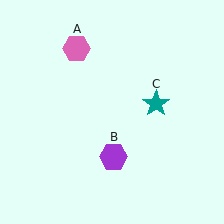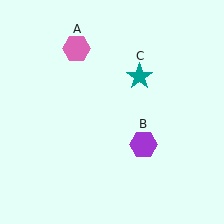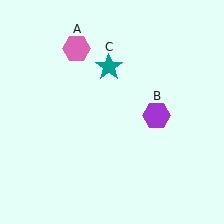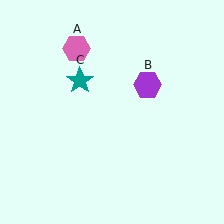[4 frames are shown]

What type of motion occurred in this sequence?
The purple hexagon (object B), teal star (object C) rotated counterclockwise around the center of the scene.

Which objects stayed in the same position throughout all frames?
Pink hexagon (object A) remained stationary.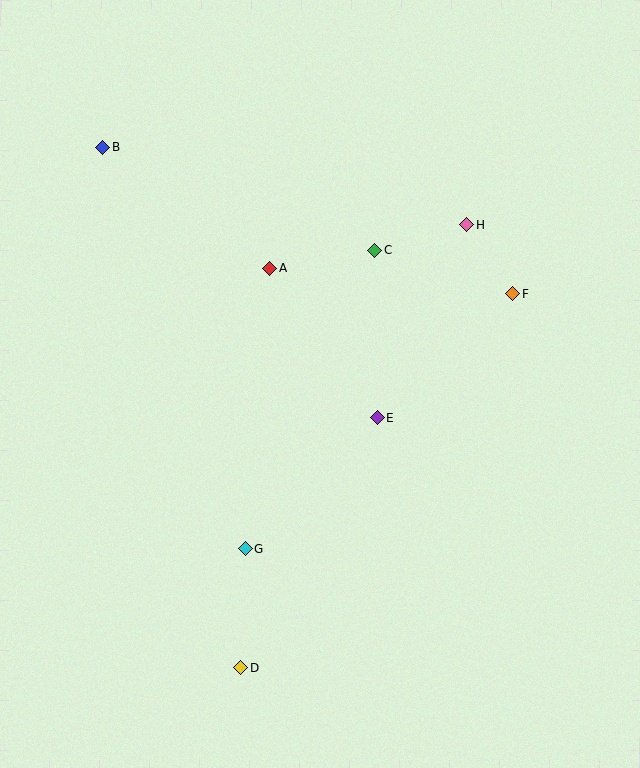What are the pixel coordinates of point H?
Point H is at (467, 225).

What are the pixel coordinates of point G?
Point G is at (245, 548).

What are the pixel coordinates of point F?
Point F is at (513, 294).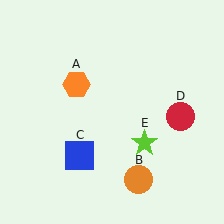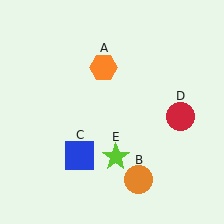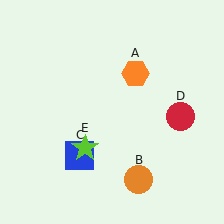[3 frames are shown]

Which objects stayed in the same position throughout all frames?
Orange circle (object B) and blue square (object C) and red circle (object D) remained stationary.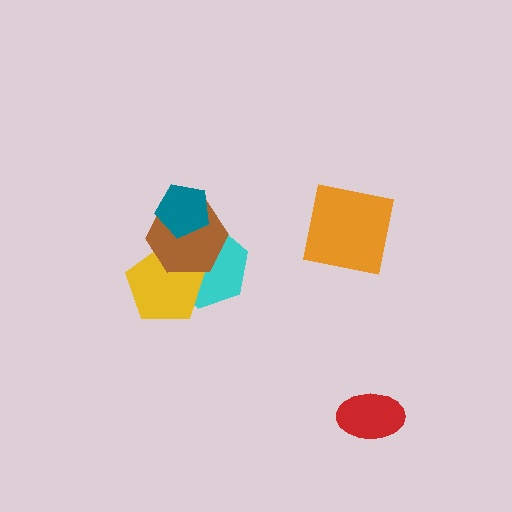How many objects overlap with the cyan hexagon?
3 objects overlap with the cyan hexagon.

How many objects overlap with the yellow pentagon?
2 objects overlap with the yellow pentagon.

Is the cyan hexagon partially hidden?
Yes, it is partially covered by another shape.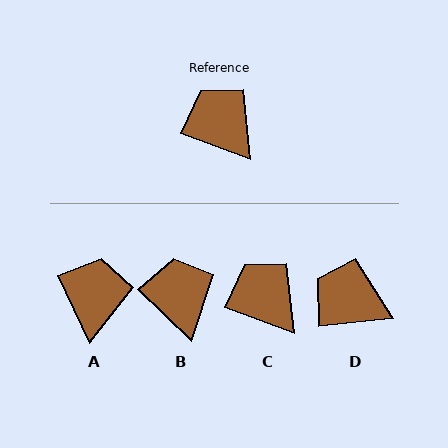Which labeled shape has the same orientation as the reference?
C.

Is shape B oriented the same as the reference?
No, it is off by about 24 degrees.